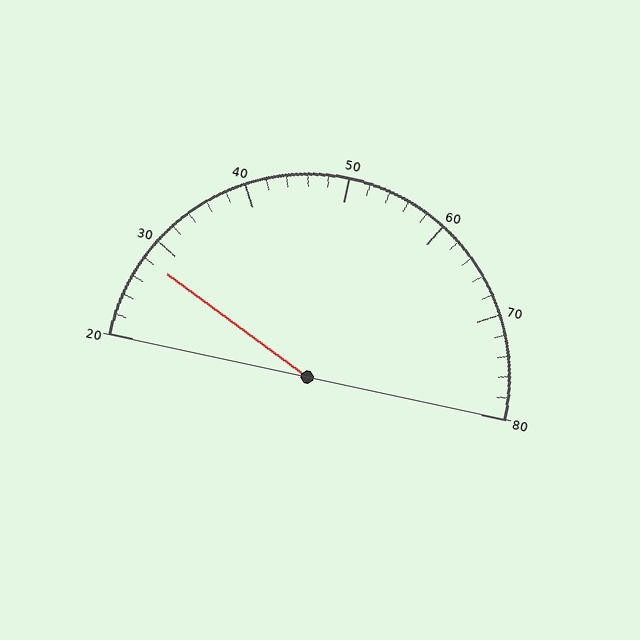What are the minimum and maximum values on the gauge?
The gauge ranges from 20 to 80.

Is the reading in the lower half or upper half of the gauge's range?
The reading is in the lower half of the range (20 to 80).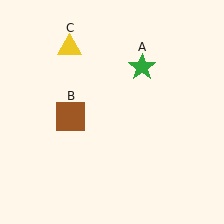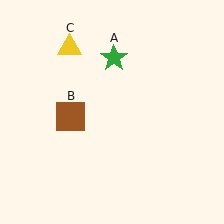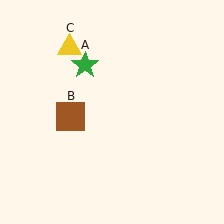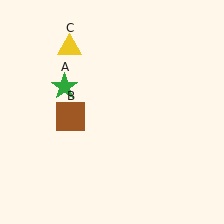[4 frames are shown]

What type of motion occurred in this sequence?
The green star (object A) rotated counterclockwise around the center of the scene.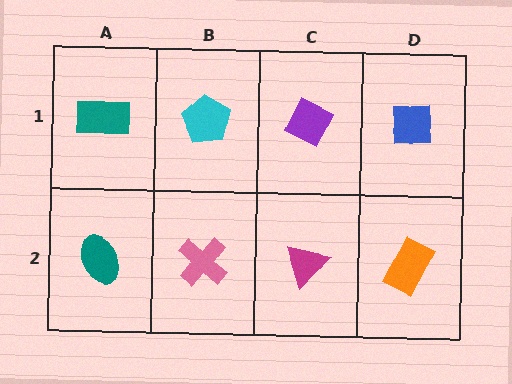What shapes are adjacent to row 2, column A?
A teal rectangle (row 1, column A), a pink cross (row 2, column B).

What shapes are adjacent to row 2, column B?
A cyan pentagon (row 1, column B), a teal ellipse (row 2, column A), a magenta triangle (row 2, column C).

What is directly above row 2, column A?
A teal rectangle.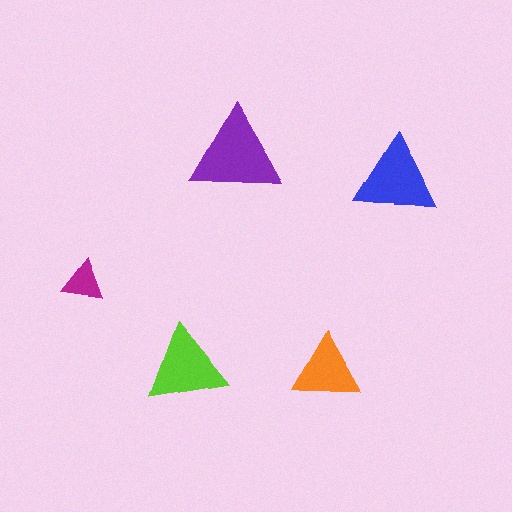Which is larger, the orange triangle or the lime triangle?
The lime one.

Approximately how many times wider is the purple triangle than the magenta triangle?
About 2 times wider.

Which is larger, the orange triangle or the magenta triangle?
The orange one.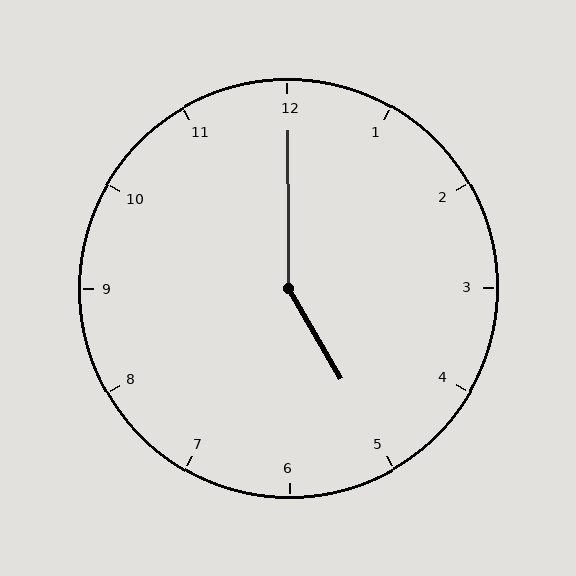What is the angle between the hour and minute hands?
Approximately 150 degrees.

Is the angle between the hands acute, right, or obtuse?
It is obtuse.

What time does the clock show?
5:00.